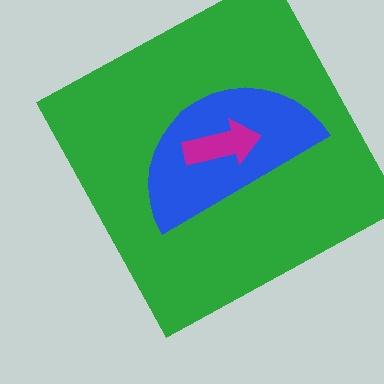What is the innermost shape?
The magenta arrow.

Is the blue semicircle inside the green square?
Yes.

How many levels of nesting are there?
3.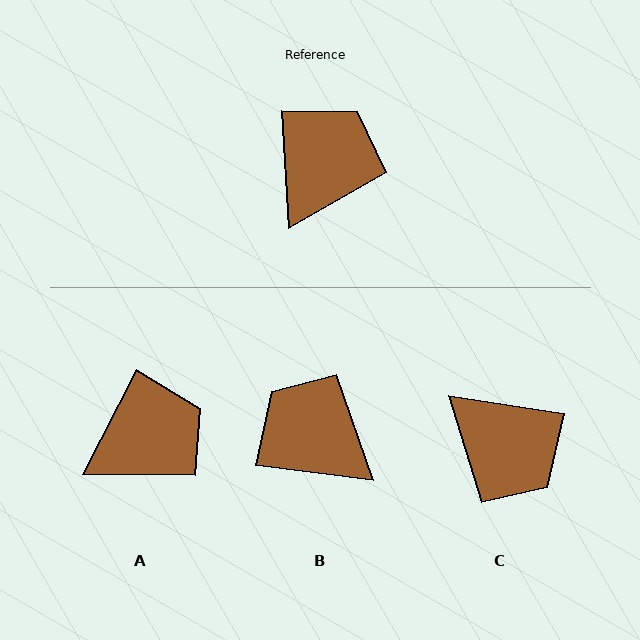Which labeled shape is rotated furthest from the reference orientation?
C, about 103 degrees away.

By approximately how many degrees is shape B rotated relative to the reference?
Approximately 79 degrees counter-clockwise.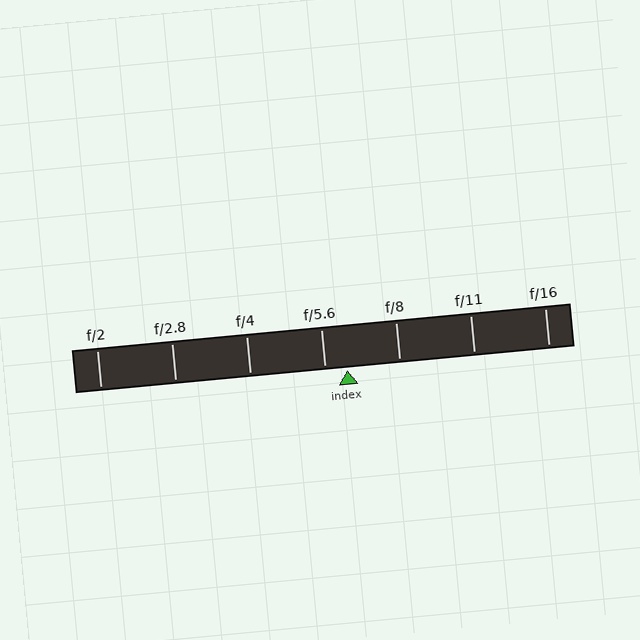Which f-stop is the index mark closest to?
The index mark is closest to f/5.6.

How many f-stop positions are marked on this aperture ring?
There are 7 f-stop positions marked.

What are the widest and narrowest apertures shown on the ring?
The widest aperture shown is f/2 and the narrowest is f/16.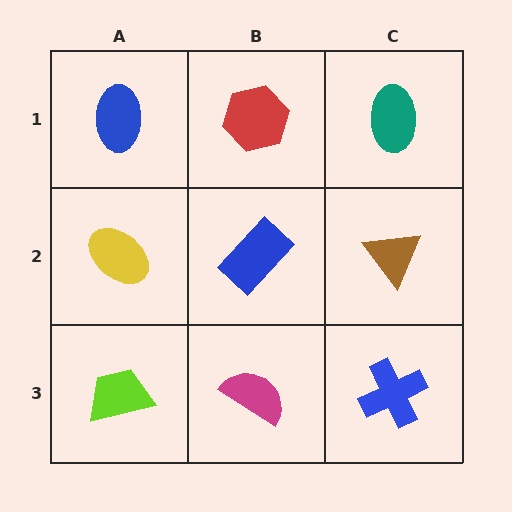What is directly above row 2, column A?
A blue ellipse.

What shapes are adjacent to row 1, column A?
A yellow ellipse (row 2, column A), a red hexagon (row 1, column B).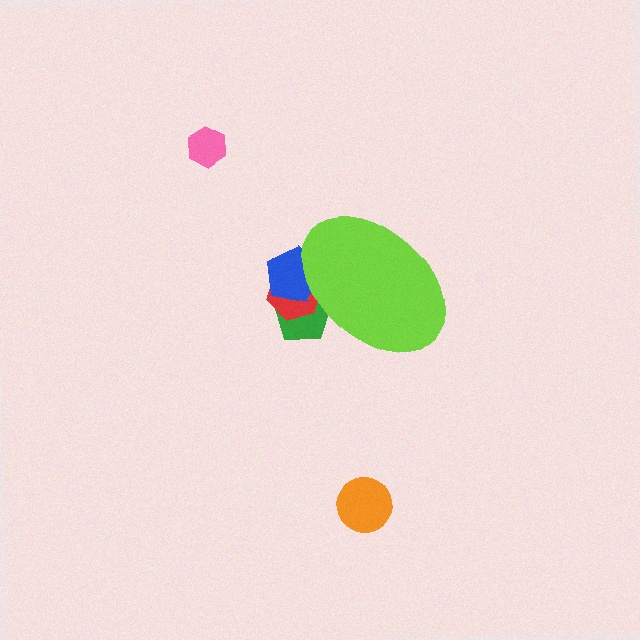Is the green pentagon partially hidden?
Yes, the green pentagon is partially hidden behind the lime ellipse.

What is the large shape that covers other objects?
A lime ellipse.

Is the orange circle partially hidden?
No, the orange circle is fully visible.